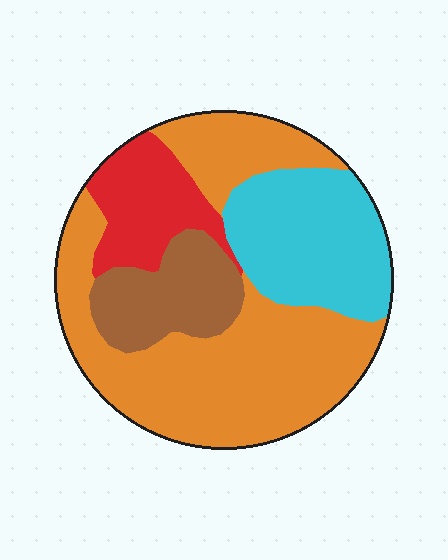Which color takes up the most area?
Orange, at roughly 50%.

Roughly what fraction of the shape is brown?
Brown covers around 15% of the shape.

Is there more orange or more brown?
Orange.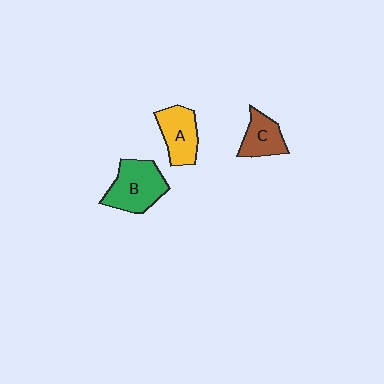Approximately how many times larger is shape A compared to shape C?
Approximately 1.2 times.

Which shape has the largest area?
Shape B (green).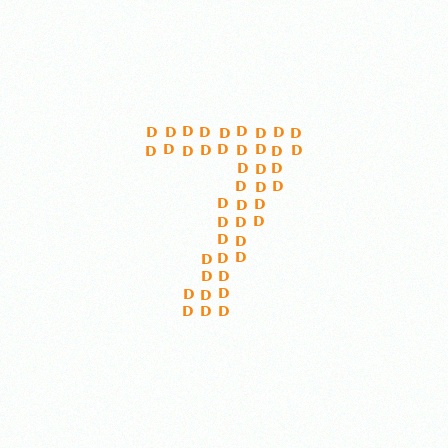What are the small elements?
The small elements are letter D's.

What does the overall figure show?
The overall figure shows the digit 7.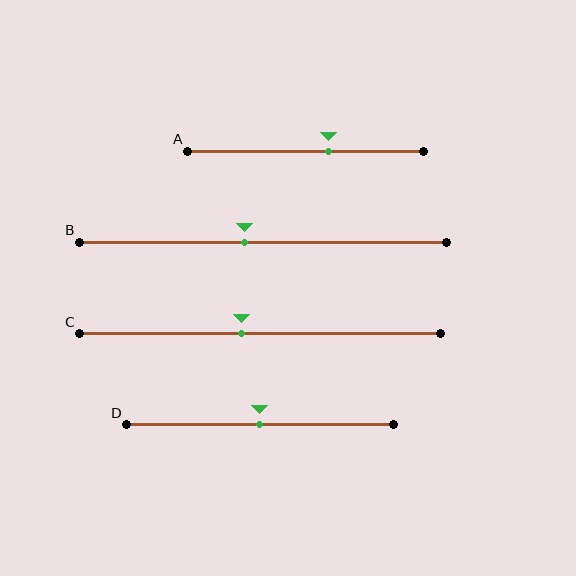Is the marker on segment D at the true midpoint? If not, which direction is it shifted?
Yes, the marker on segment D is at the true midpoint.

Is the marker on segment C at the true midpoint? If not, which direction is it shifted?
No, the marker on segment C is shifted to the left by about 5% of the segment length.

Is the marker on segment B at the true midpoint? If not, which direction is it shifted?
No, the marker on segment B is shifted to the left by about 5% of the segment length.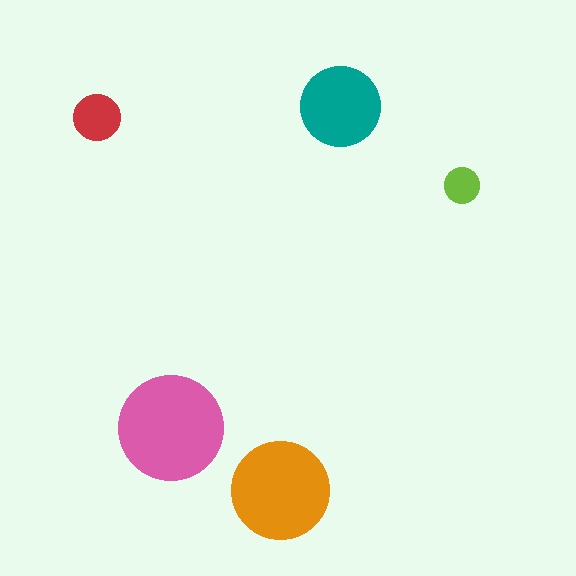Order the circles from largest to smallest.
the pink one, the orange one, the teal one, the red one, the lime one.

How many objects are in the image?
There are 5 objects in the image.